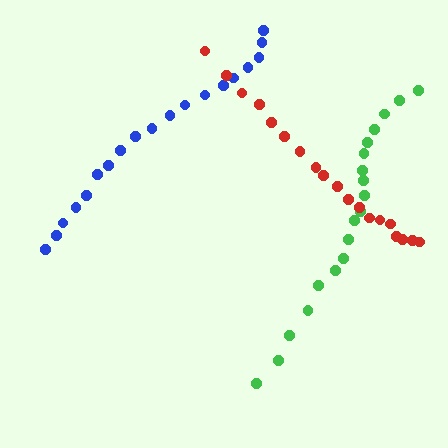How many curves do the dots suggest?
There are 3 distinct paths.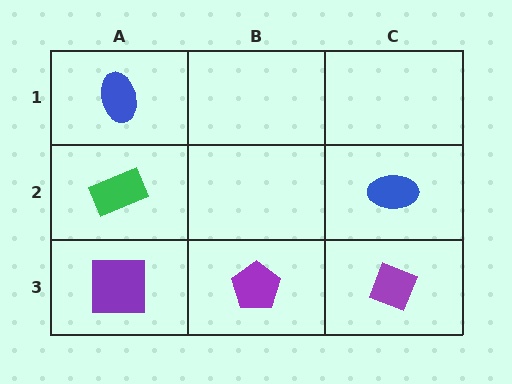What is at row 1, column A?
A blue ellipse.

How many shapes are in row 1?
1 shape.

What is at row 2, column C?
A blue ellipse.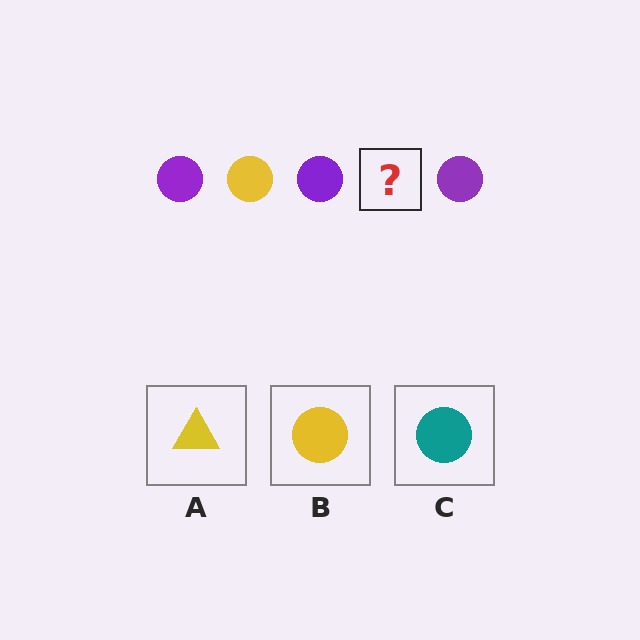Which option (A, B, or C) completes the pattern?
B.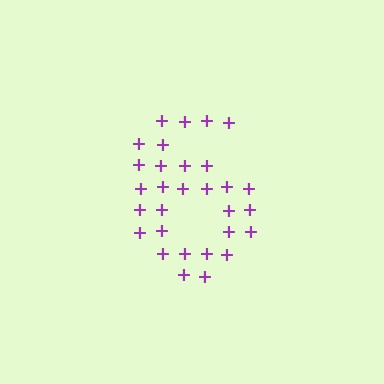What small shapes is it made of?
It is made of small plus signs.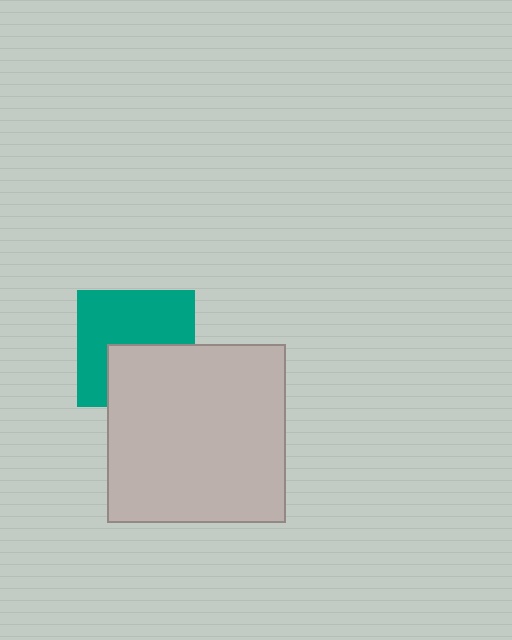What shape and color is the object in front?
The object in front is a light gray square.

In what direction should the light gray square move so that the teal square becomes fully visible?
The light gray square should move down. That is the shortest direction to clear the overlap and leave the teal square fully visible.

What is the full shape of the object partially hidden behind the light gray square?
The partially hidden object is a teal square.